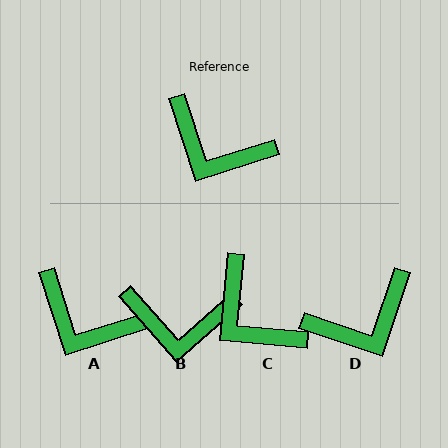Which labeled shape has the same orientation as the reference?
A.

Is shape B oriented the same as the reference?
No, it is off by about 23 degrees.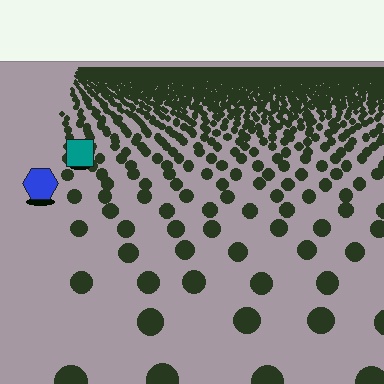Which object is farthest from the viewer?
The teal square is farthest from the viewer. It appears smaller and the ground texture around it is denser.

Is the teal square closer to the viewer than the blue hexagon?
No. The blue hexagon is closer — you can tell from the texture gradient: the ground texture is coarser near it.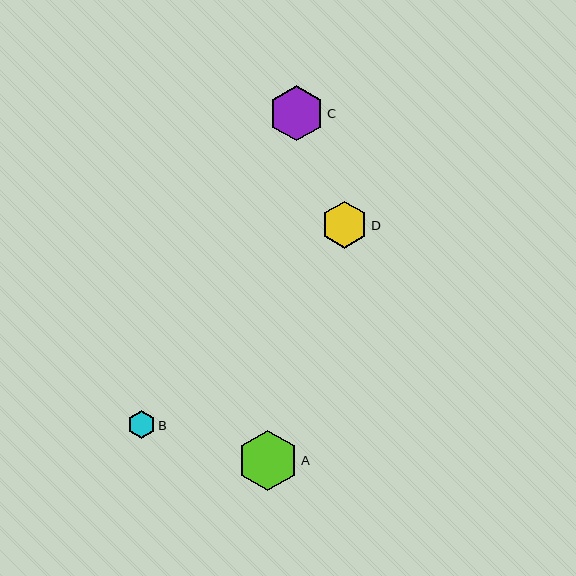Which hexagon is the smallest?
Hexagon B is the smallest with a size of approximately 28 pixels.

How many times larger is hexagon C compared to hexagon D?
Hexagon C is approximately 1.2 times the size of hexagon D.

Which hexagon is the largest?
Hexagon A is the largest with a size of approximately 60 pixels.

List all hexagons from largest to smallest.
From largest to smallest: A, C, D, B.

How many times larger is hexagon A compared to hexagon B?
Hexagon A is approximately 2.2 times the size of hexagon B.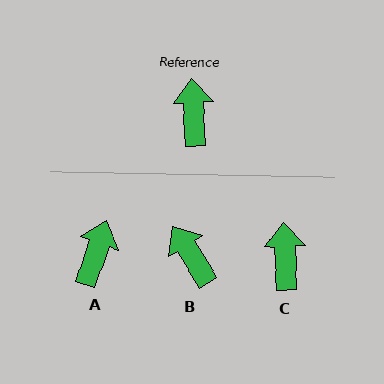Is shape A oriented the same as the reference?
No, it is off by about 22 degrees.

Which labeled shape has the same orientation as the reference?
C.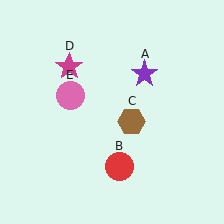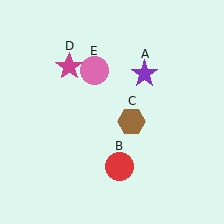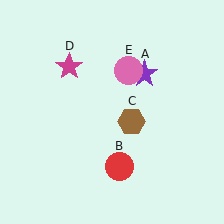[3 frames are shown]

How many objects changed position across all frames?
1 object changed position: pink circle (object E).